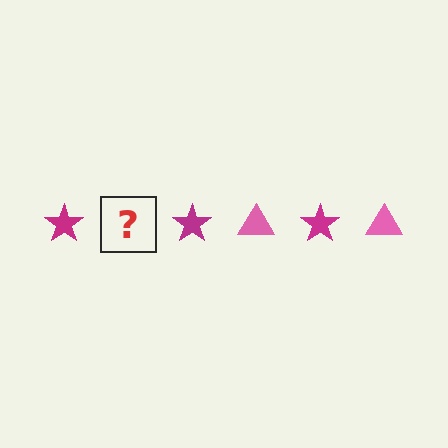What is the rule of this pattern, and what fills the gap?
The rule is that the pattern alternates between magenta star and pink triangle. The gap should be filled with a pink triangle.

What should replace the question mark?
The question mark should be replaced with a pink triangle.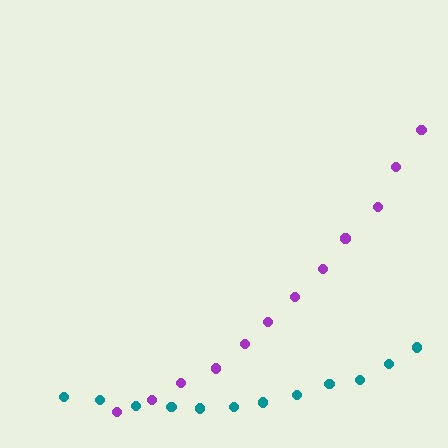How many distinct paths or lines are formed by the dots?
There are 2 distinct paths.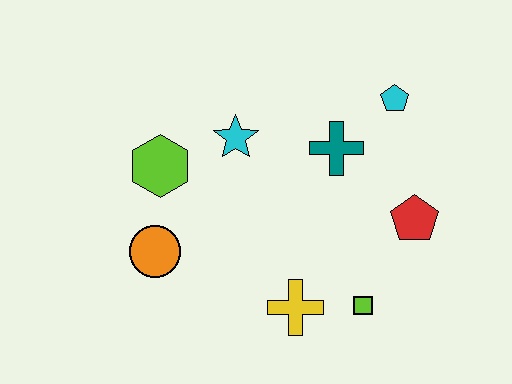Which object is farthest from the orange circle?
The cyan pentagon is farthest from the orange circle.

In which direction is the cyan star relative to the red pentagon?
The cyan star is to the left of the red pentagon.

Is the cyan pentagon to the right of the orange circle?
Yes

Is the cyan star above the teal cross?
Yes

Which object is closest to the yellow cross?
The lime square is closest to the yellow cross.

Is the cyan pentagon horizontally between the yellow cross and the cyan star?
No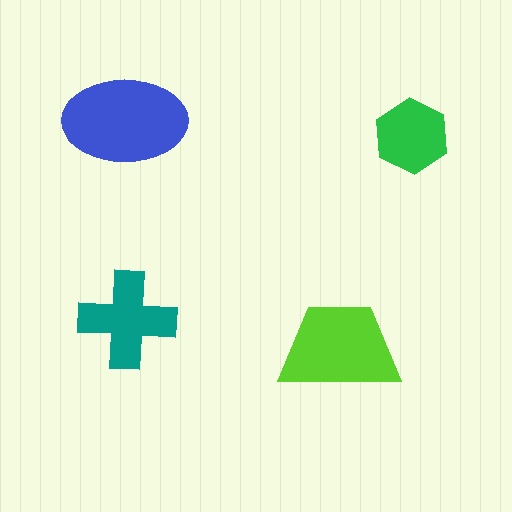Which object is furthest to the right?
The green hexagon is rightmost.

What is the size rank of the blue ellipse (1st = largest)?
1st.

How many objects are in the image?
There are 4 objects in the image.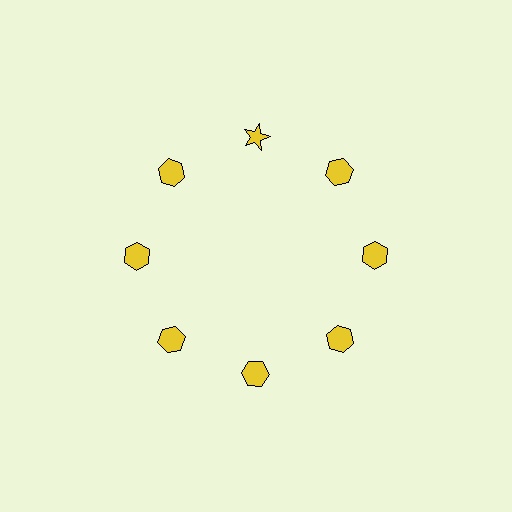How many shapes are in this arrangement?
There are 8 shapes arranged in a ring pattern.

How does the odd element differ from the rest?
It has a different shape: star instead of hexagon.